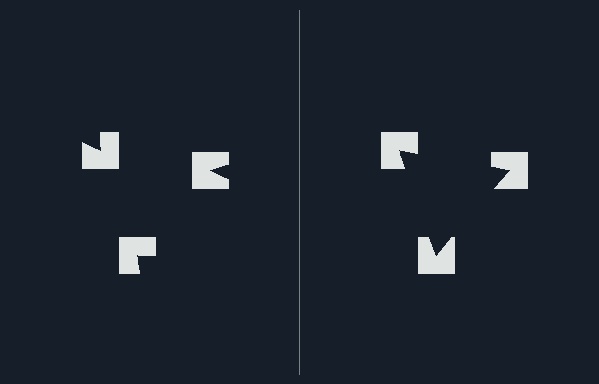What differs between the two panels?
The notched squares are positioned identically on both sides; only the wedge orientations differ. On the right they align to a triangle; on the left they are misaligned.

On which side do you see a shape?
An illusory triangle appears on the right side. On the left side the wedge cuts are rotated, so no coherent shape forms.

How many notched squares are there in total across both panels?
6 — 3 on each side.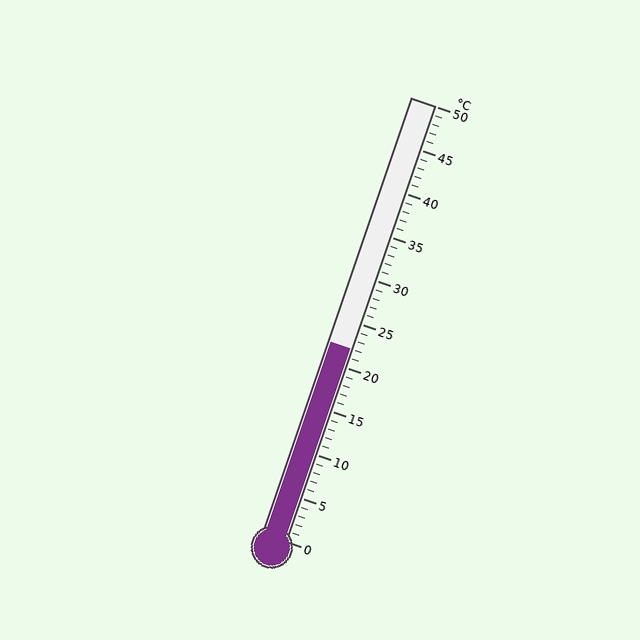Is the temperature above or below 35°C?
The temperature is below 35°C.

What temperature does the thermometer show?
The thermometer shows approximately 22°C.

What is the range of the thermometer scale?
The thermometer scale ranges from 0°C to 50°C.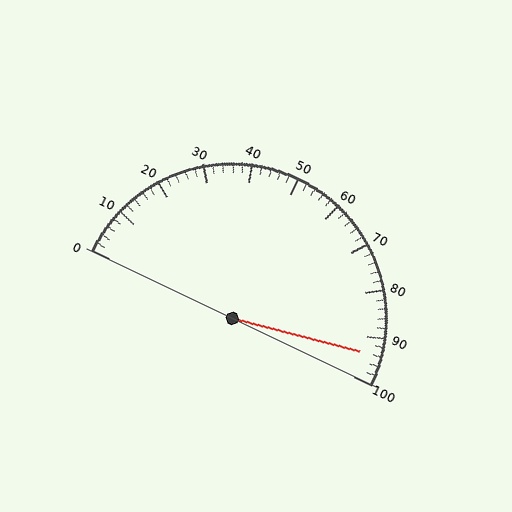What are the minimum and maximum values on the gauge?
The gauge ranges from 0 to 100.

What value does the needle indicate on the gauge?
The needle indicates approximately 94.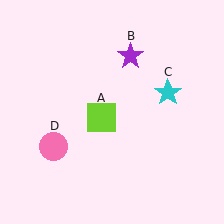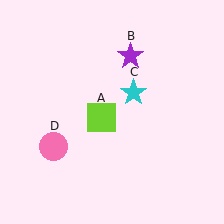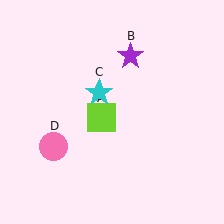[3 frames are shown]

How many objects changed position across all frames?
1 object changed position: cyan star (object C).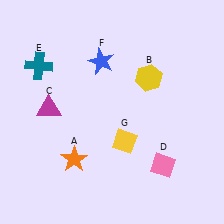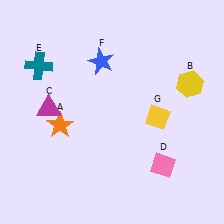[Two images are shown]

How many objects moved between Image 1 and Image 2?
3 objects moved between the two images.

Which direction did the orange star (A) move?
The orange star (A) moved up.